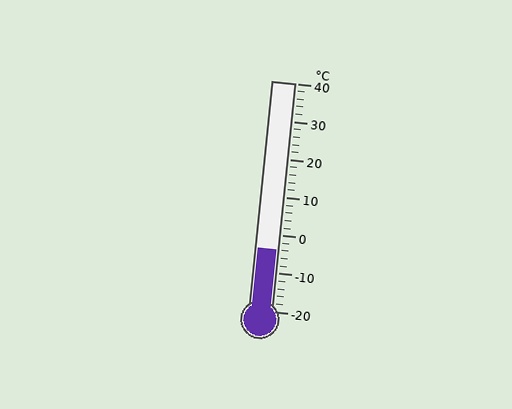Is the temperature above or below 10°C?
The temperature is below 10°C.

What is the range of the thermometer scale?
The thermometer scale ranges from -20°C to 40°C.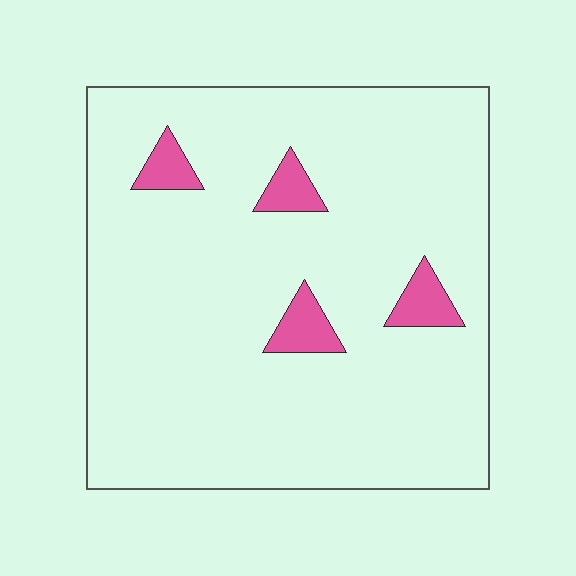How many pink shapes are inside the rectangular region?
4.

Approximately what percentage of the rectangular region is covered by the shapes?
Approximately 5%.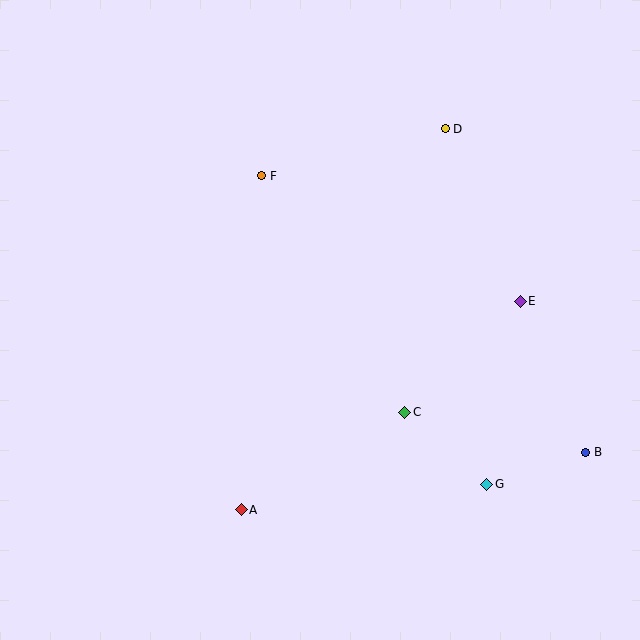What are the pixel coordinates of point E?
Point E is at (520, 301).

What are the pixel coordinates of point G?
Point G is at (487, 484).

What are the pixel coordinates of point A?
Point A is at (241, 510).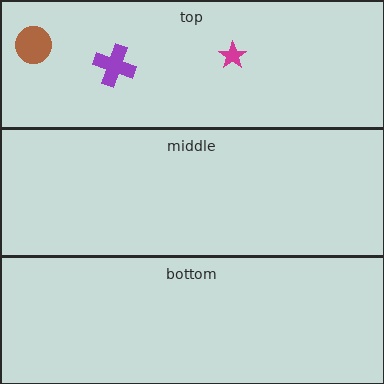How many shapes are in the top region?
3.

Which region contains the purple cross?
The top region.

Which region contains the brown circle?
The top region.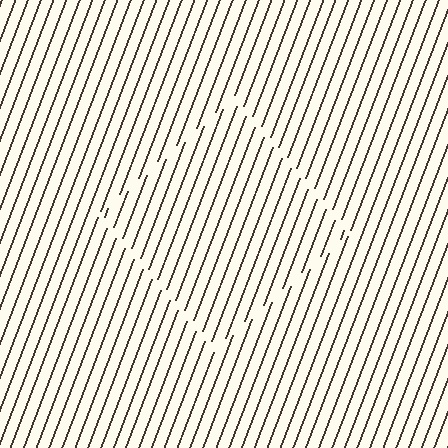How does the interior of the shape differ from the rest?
The interior of the shape contains the same grating, shifted by half a period — the contour is defined by the phase discontinuity where line-ends from the inner and outer gratings abut.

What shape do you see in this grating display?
An illusory square. The interior of the shape contains the same grating, shifted by half a period — the contour is defined by the phase discontinuity where line-ends from the inner and outer gratings abut.